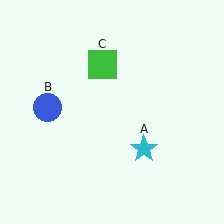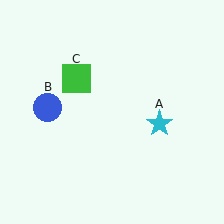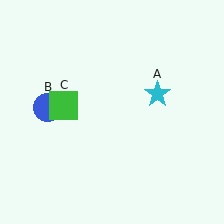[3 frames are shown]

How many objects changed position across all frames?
2 objects changed position: cyan star (object A), green square (object C).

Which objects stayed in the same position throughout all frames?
Blue circle (object B) remained stationary.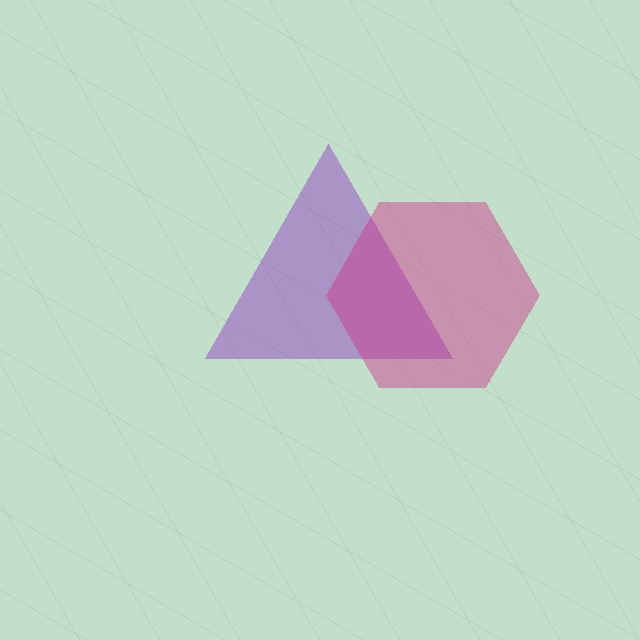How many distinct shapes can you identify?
There are 2 distinct shapes: a purple triangle, a magenta hexagon.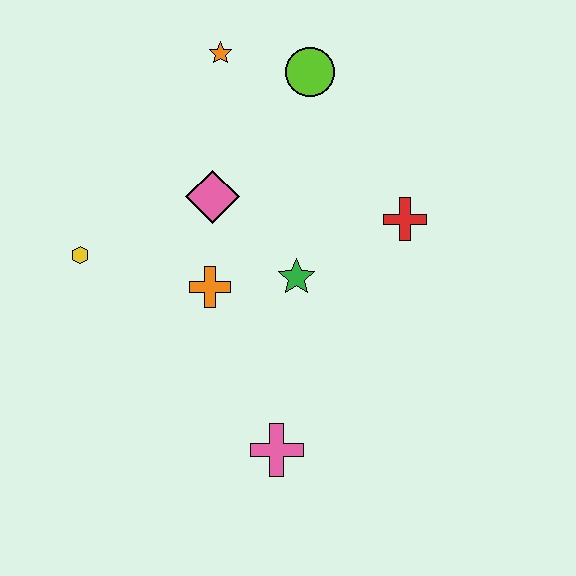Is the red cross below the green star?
No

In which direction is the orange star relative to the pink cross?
The orange star is above the pink cross.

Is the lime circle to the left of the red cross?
Yes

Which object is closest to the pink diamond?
The orange cross is closest to the pink diamond.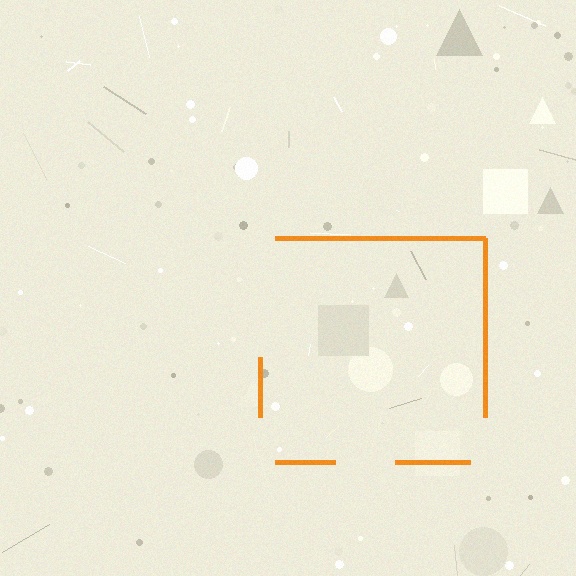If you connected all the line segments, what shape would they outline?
They would outline a square.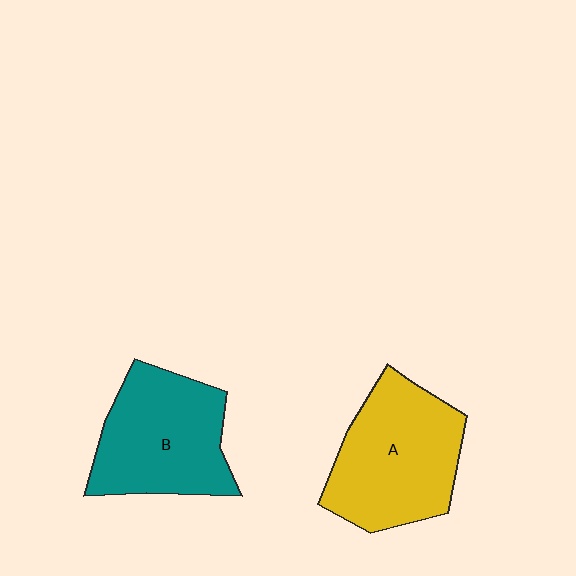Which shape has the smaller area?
Shape B (teal).